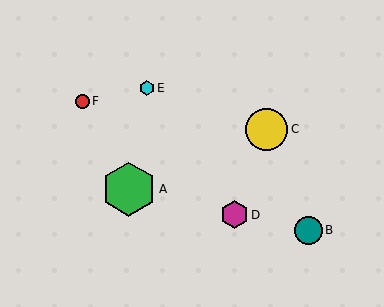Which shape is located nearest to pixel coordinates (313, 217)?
The teal circle (labeled B) at (308, 230) is nearest to that location.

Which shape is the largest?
The green hexagon (labeled A) is the largest.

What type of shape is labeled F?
Shape F is a red circle.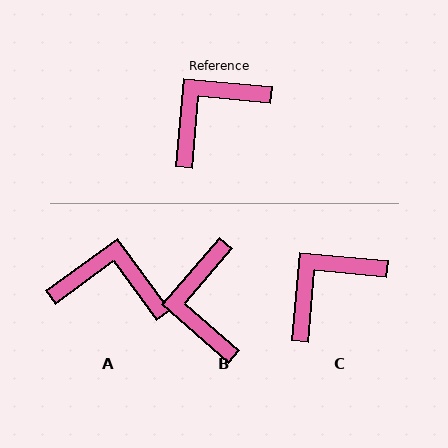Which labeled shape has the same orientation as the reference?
C.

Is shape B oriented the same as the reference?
No, it is off by about 54 degrees.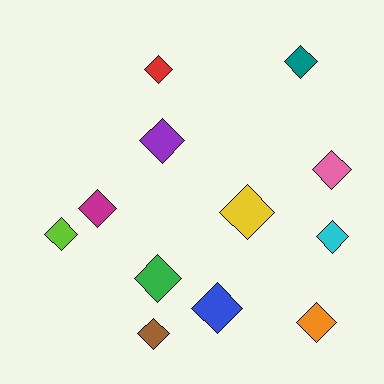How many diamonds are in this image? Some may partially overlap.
There are 12 diamonds.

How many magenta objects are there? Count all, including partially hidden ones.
There is 1 magenta object.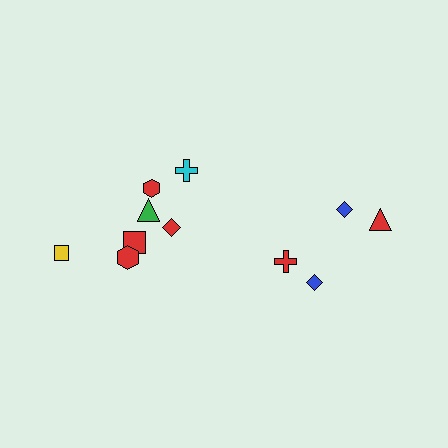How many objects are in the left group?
There are 7 objects.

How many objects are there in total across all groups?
There are 11 objects.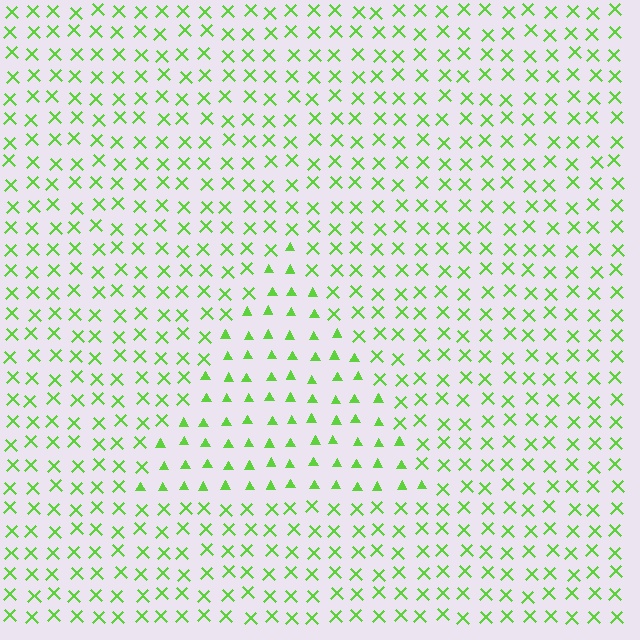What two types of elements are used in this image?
The image uses triangles inside the triangle region and X marks outside it.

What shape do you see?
I see a triangle.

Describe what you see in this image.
The image is filled with small lime elements arranged in a uniform grid. A triangle-shaped region contains triangles, while the surrounding area contains X marks. The boundary is defined purely by the change in element shape.